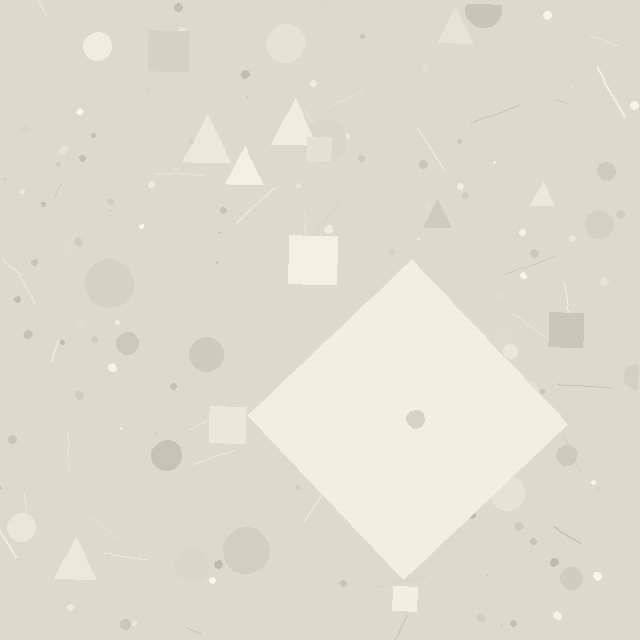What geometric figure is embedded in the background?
A diamond is embedded in the background.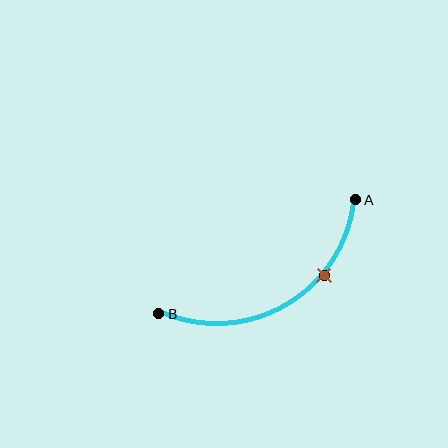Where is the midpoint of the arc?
The arc midpoint is the point on the curve farthest from the straight line joining A and B. It sits below that line.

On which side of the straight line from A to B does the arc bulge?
The arc bulges below the straight line connecting A and B.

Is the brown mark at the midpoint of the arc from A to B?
No. The brown mark lies on the arc but is closer to endpoint A. The arc midpoint would be at the point on the curve equidistant along the arc from both A and B.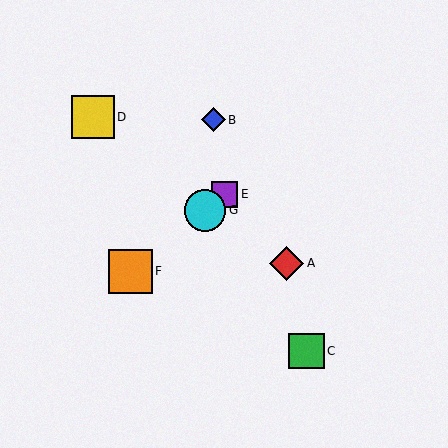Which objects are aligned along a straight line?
Objects E, F, G are aligned along a straight line.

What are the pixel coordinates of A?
Object A is at (287, 263).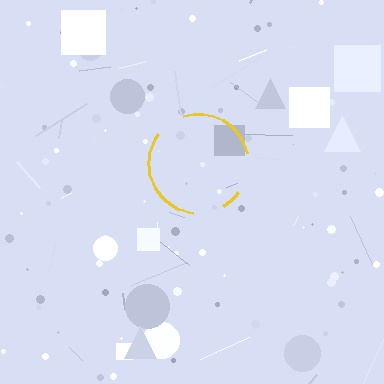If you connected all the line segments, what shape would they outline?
They would outline a circle.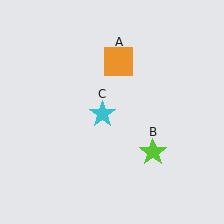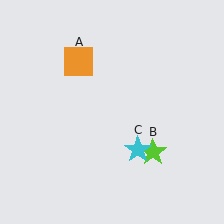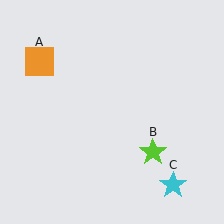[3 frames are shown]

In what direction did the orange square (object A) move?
The orange square (object A) moved left.